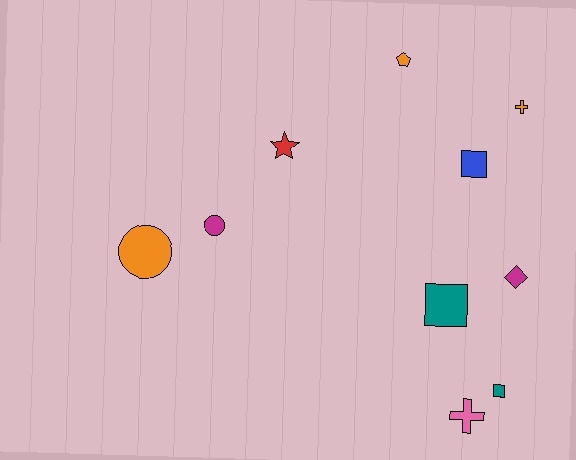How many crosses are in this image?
There are 2 crosses.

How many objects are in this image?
There are 10 objects.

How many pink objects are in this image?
There is 1 pink object.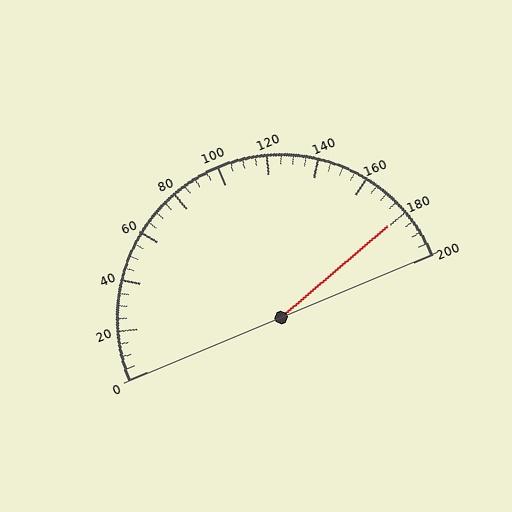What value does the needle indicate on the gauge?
The needle indicates approximately 180.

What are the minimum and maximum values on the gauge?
The gauge ranges from 0 to 200.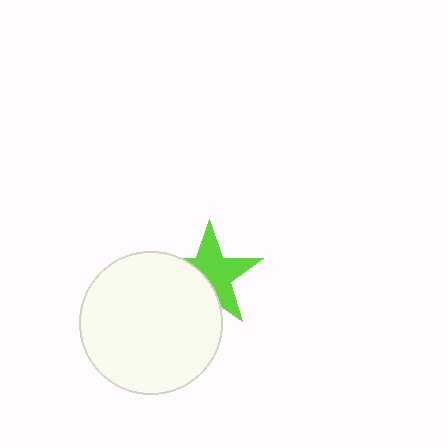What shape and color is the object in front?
The object in front is a white circle.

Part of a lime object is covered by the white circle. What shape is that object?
It is a star.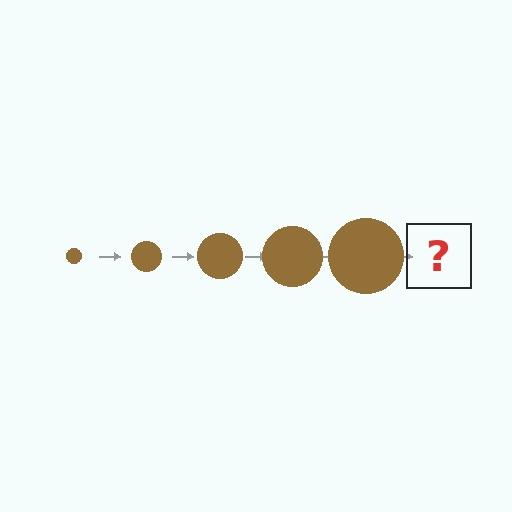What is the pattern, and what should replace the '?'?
The pattern is that the circle gets progressively larger each step. The '?' should be a brown circle, larger than the previous one.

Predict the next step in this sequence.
The next step is a brown circle, larger than the previous one.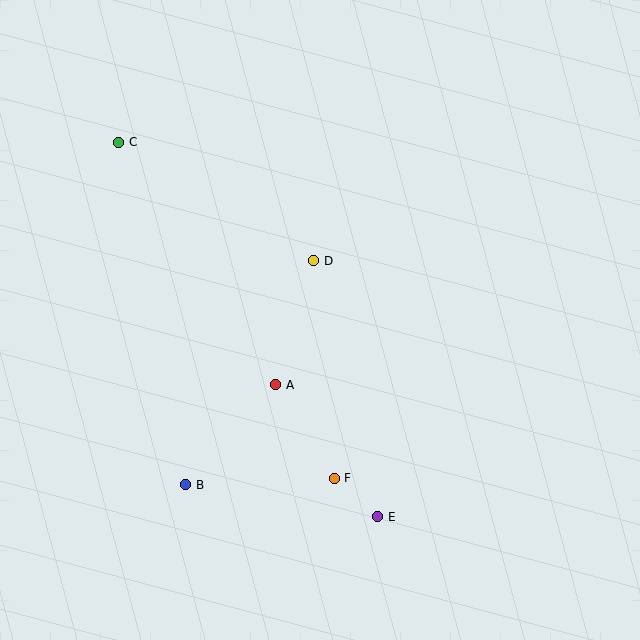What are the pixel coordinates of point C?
Point C is at (119, 142).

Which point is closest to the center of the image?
Point D at (314, 261) is closest to the center.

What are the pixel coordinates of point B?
Point B is at (186, 485).